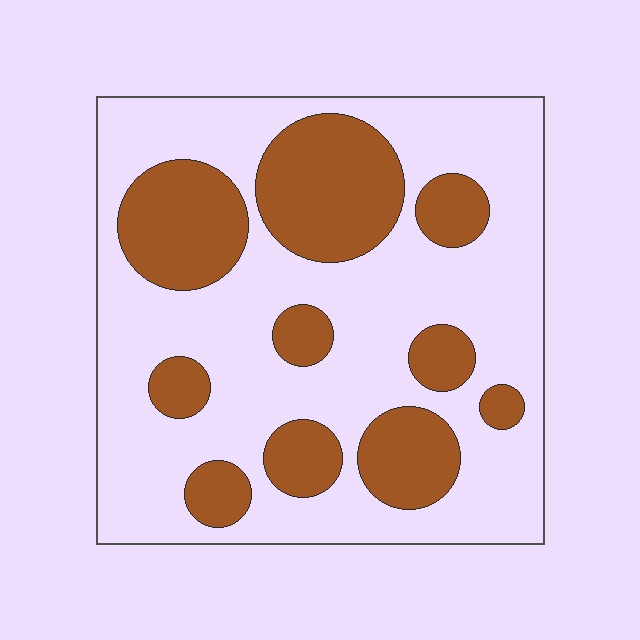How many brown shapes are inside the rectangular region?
10.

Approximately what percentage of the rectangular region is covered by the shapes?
Approximately 30%.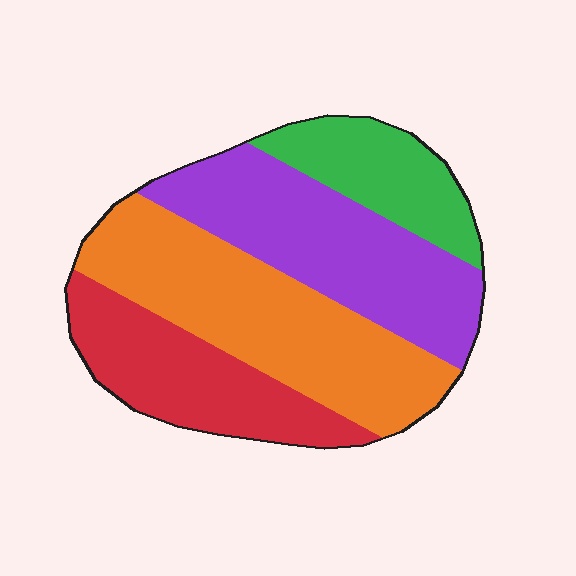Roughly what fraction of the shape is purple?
Purple covers around 30% of the shape.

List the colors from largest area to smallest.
From largest to smallest: orange, purple, red, green.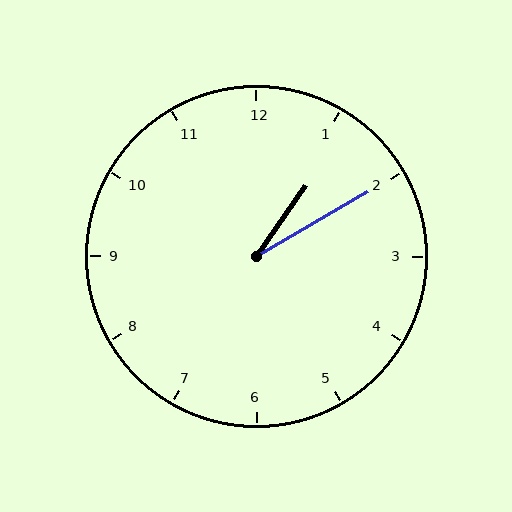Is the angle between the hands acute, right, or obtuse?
It is acute.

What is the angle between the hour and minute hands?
Approximately 25 degrees.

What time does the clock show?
1:10.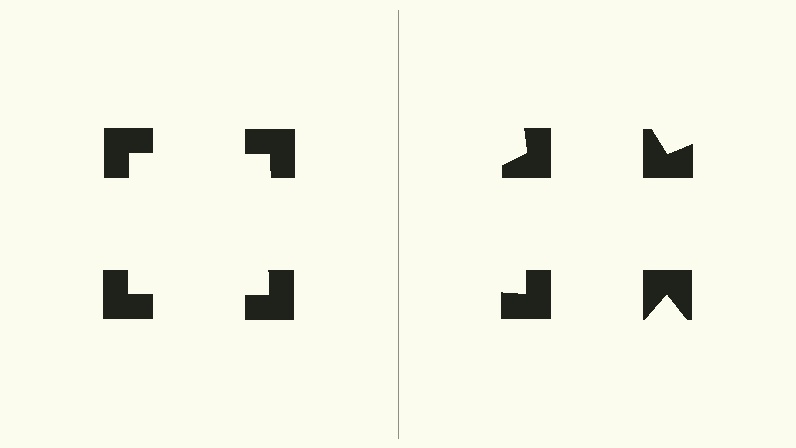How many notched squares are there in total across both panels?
8 — 4 on each side.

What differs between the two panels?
The notched squares are positioned identically on both sides; only the wedge orientations differ. On the left they align to a square; on the right they are misaligned.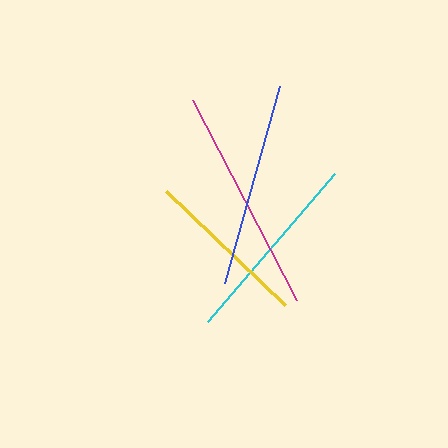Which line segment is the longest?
The magenta line is the longest at approximately 226 pixels.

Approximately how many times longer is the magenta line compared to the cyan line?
The magenta line is approximately 1.2 times the length of the cyan line.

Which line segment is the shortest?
The yellow line is the shortest at approximately 164 pixels.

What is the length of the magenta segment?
The magenta segment is approximately 226 pixels long.